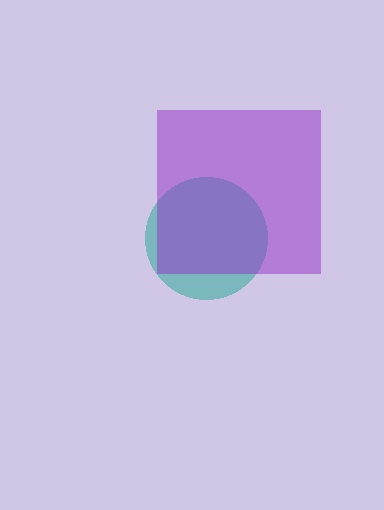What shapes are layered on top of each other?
The layered shapes are: a teal circle, a purple square.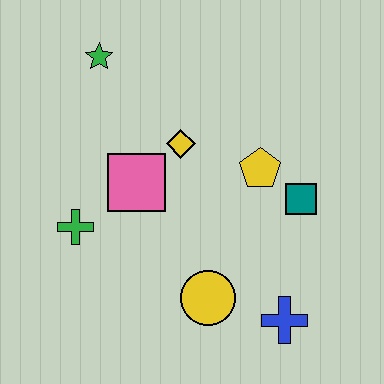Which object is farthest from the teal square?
The green star is farthest from the teal square.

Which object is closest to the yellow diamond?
The pink square is closest to the yellow diamond.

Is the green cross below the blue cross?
No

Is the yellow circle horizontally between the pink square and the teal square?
Yes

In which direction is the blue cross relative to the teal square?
The blue cross is below the teal square.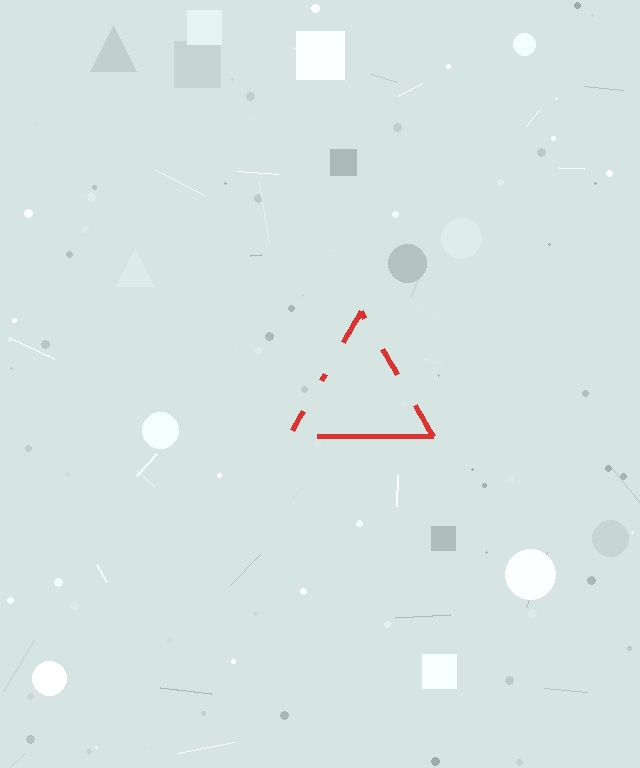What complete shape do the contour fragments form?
The contour fragments form a triangle.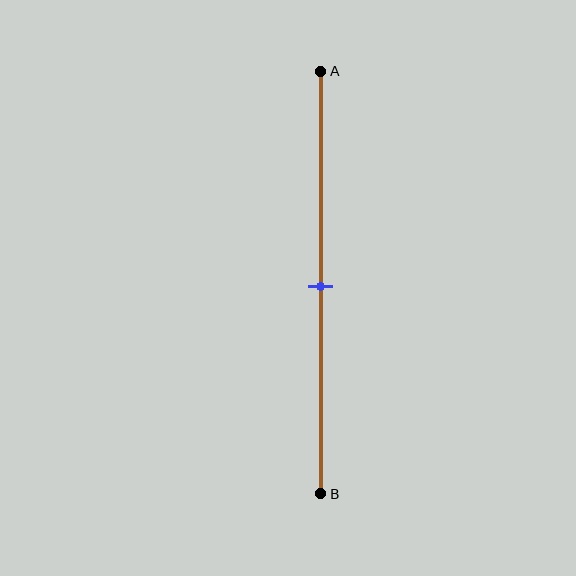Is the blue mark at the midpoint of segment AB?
Yes, the mark is approximately at the midpoint.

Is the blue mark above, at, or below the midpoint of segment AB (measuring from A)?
The blue mark is approximately at the midpoint of segment AB.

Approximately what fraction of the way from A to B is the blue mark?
The blue mark is approximately 50% of the way from A to B.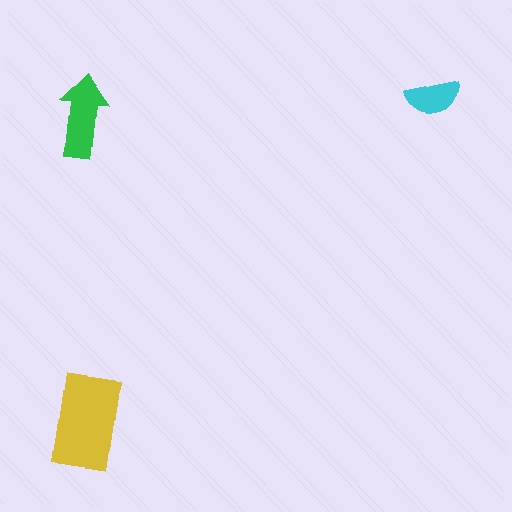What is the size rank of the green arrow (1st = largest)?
2nd.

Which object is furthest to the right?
The cyan semicircle is rightmost.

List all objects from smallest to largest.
The cyan semicircle, the green arrow, the yellow rectangle.